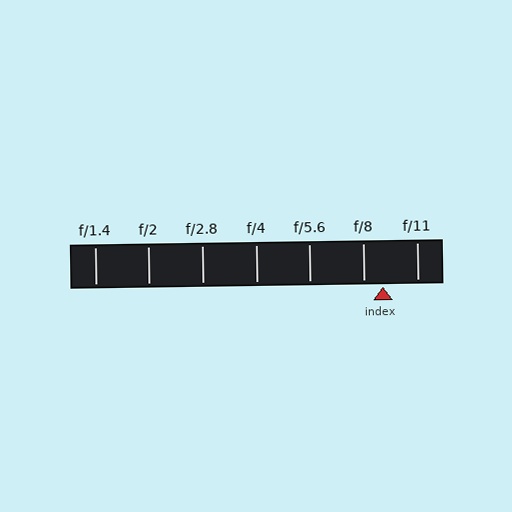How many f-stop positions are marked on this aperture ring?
There are 7 f-stop positions marked.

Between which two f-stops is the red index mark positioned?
The index mark is between f/8 and f/11.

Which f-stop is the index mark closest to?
The index mark is closest to f/8.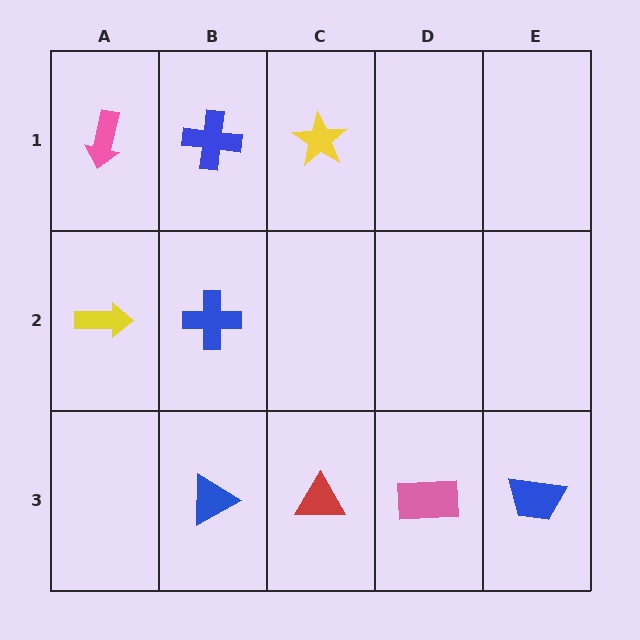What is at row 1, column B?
A blue cross.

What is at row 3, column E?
A blue trapezoid.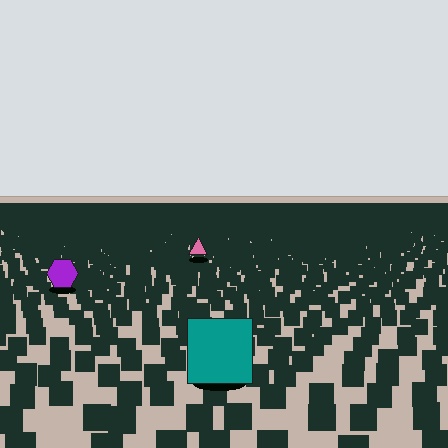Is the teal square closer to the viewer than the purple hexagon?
Yes. The teal square is closer — you can tell from the texture gradient: the ground texture is coarser near it.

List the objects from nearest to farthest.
From nearest to farthest: the teal square, the purple hexagon, the pink triangle.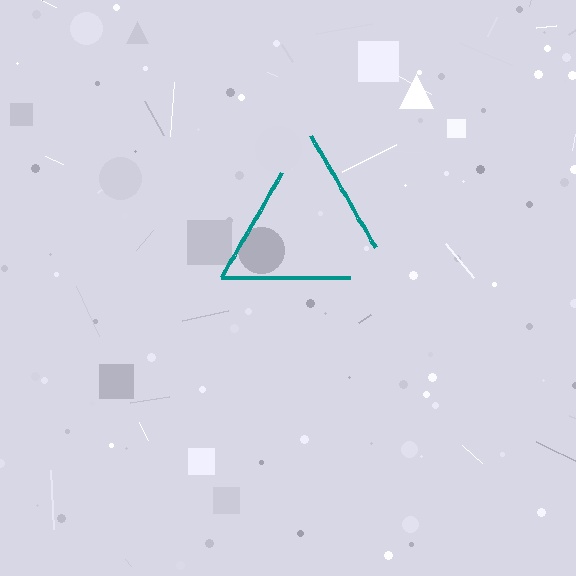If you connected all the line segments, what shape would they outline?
They would outline a triangle.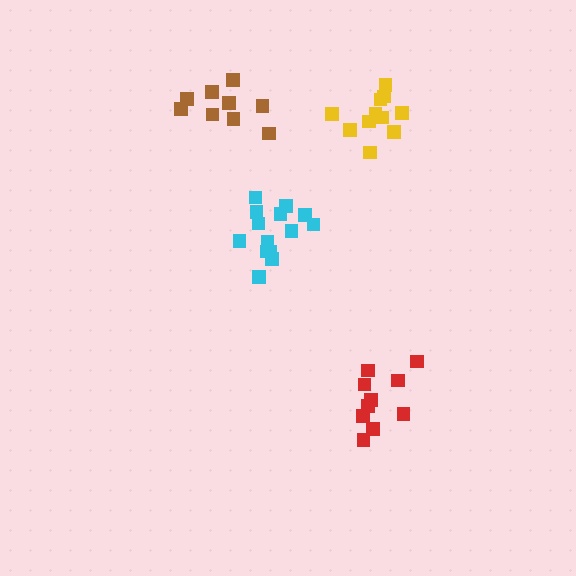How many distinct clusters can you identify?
There are 4 distinct clusters.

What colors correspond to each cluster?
The clusters are colored: red, yellow, cyan, brown.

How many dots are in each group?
Group 1: 10 dots, Group 2: 11 dots, Group 3: 14 dots, Group 4: 9 dots (44 total).